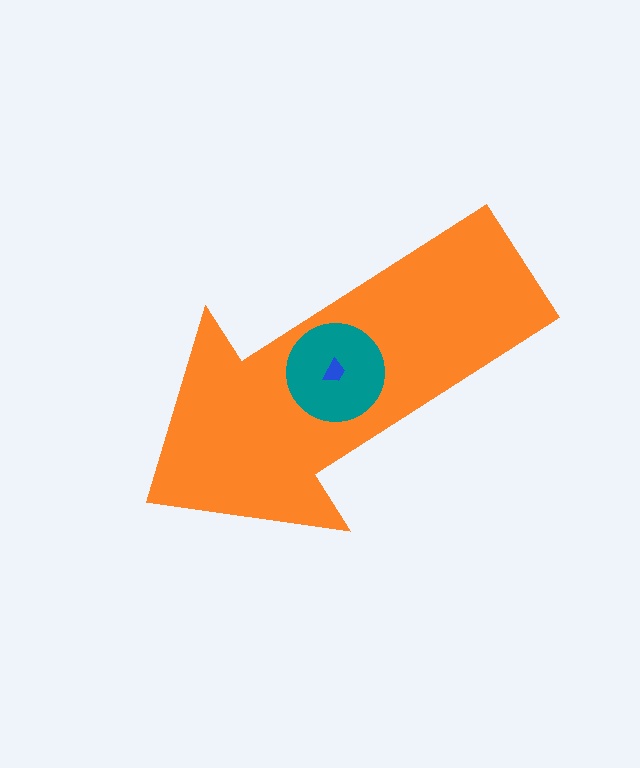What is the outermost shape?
The orange arrow.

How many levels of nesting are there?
3.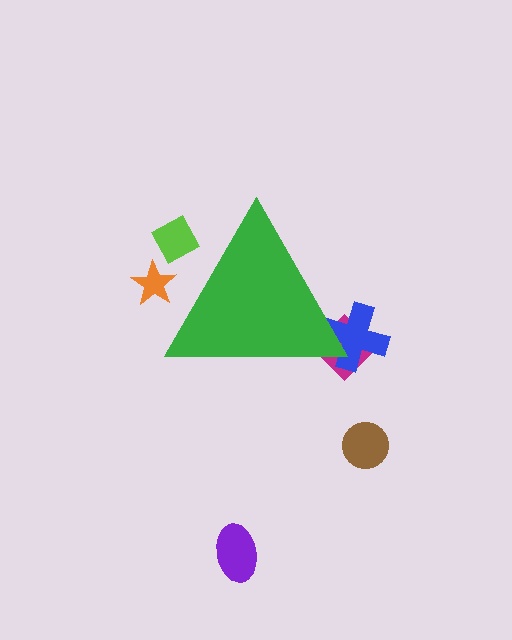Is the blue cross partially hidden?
Yes, the blue cross is partially hidden behind the green triangle.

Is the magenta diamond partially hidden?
Yes, the magenta diamond is partially hidden behind the green triangle.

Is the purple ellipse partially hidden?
No, the purple ellipse is fully visible.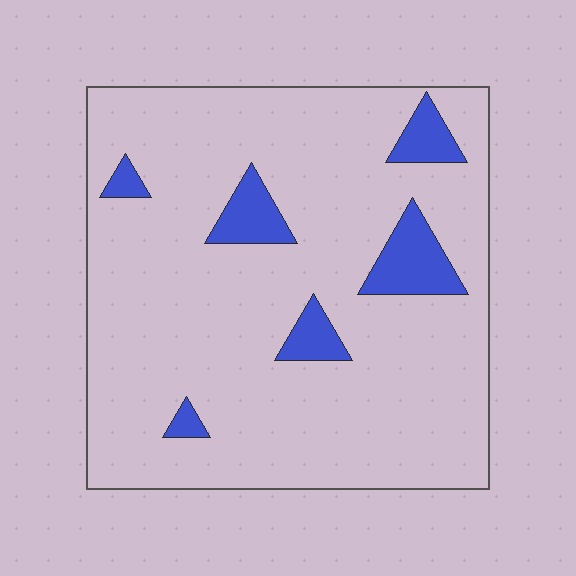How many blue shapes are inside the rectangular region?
6.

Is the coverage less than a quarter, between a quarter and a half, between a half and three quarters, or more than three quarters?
Less than a quarter.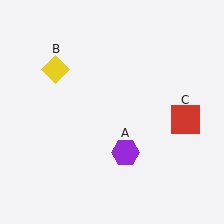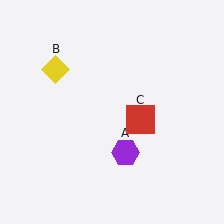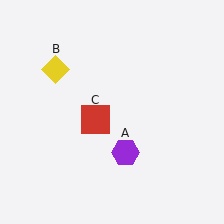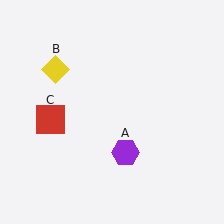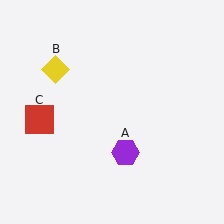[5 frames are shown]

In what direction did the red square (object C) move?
The red square (object C) moved left.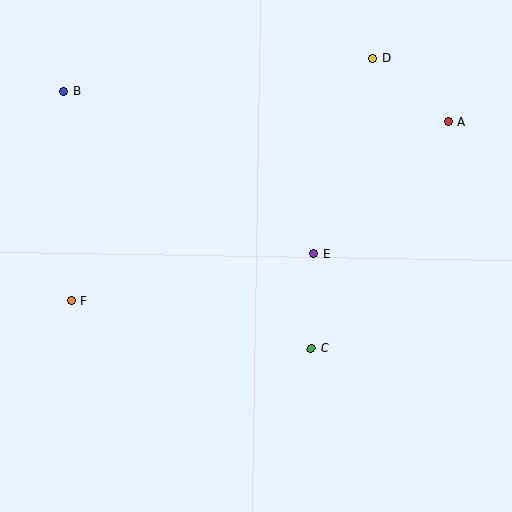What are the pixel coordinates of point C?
Point C is at (311, 348).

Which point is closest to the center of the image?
Point E at (314, 254) is closest to the center.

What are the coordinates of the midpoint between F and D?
The midpoint between F and D is at (222, 179).